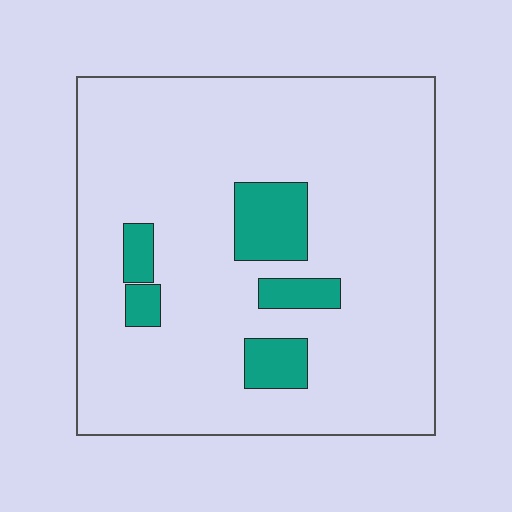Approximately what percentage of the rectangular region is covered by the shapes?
Approximately 10%.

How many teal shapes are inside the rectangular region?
5.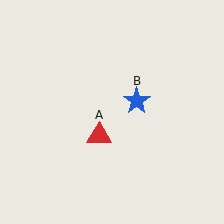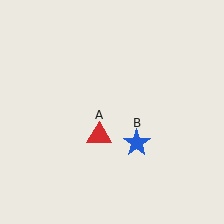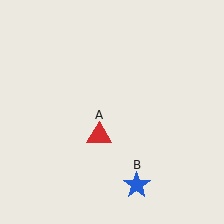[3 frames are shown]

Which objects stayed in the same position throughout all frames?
Red triangle (object A) remained stationary.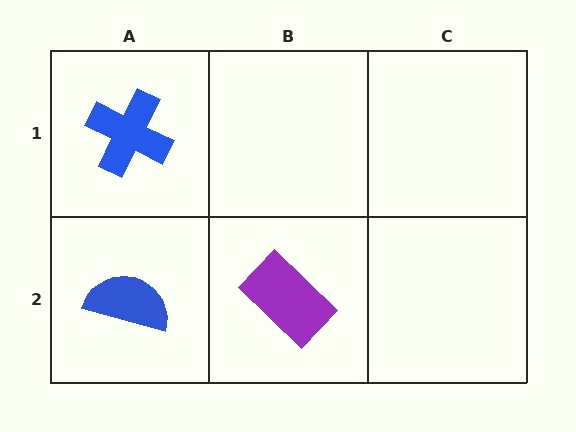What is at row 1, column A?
A blue cross.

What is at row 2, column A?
A blue semicircle.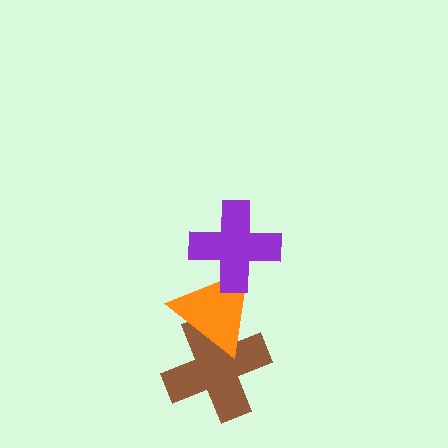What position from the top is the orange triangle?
The orange triangle is 2nd from the top.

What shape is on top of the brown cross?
The orange triangle is on top of the brown cross.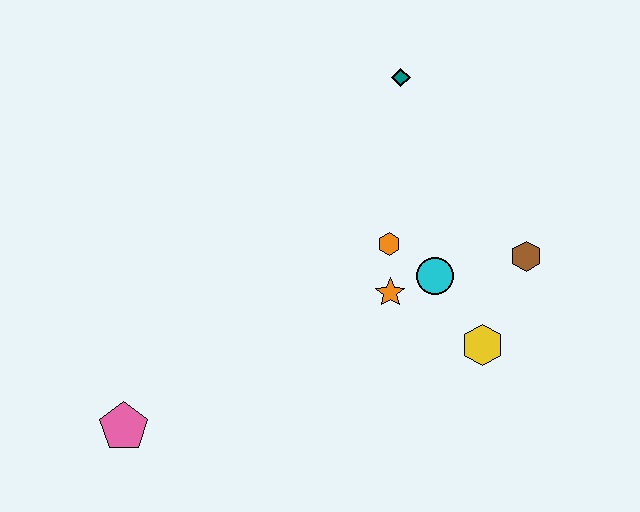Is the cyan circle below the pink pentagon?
No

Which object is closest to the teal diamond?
The orange hexagon is closest to the teal diamond.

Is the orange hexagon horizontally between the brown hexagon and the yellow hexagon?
No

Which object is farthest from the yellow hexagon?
The pink pentagon is farthest from the yellow hexagon.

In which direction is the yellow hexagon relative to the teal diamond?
The yellow hexagon is below the teal diamond.